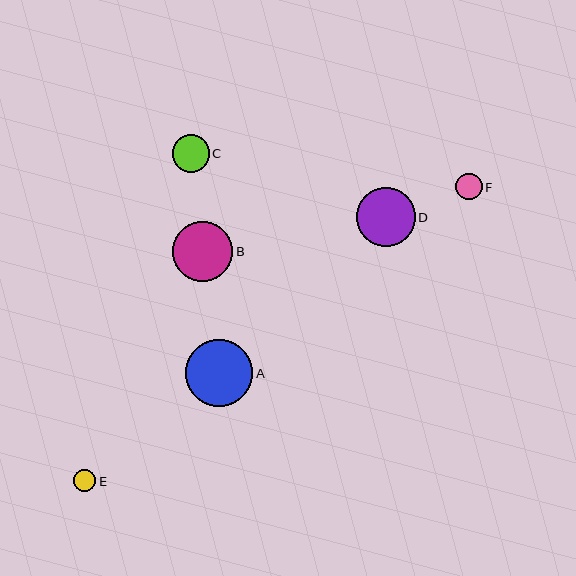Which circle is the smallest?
Circle E is the smallest with a size of approximately 23 pixels.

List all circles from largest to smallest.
From largest to smallest: A, B, D, C, F, E.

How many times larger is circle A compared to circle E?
Circle A is approximately 3.0 times the size of circle E.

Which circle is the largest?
Circle A is the largest with a size of approximately 67 pixels.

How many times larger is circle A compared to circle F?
Circle A is approximately 2.5 times the size of circle F.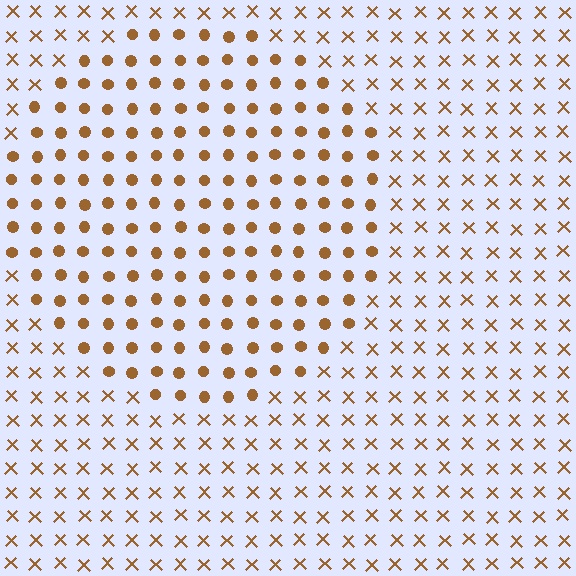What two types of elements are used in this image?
The image uses circles inside the circle region and X marks outside it.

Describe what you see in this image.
The image is filled with small brown elements arranged in a uniform grid. A circle-shaped region contains circles, while the surrounding area contains X marks. The boundary is defined purely by the change in element shape.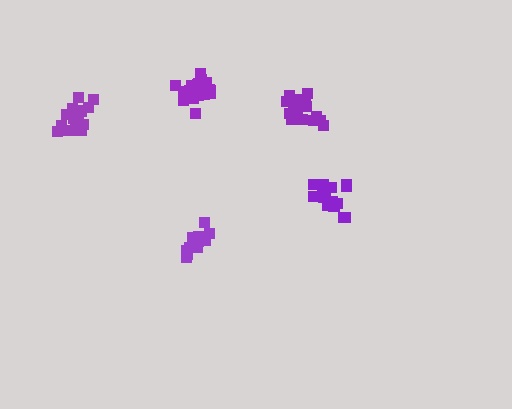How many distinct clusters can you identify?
There are 5 distinct clusters.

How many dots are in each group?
Group 1: 17 dots, Group 2: 18 dots, Group 3: 18 dots, Group 4: 21 dots, Group 5: 18 dots (92 total).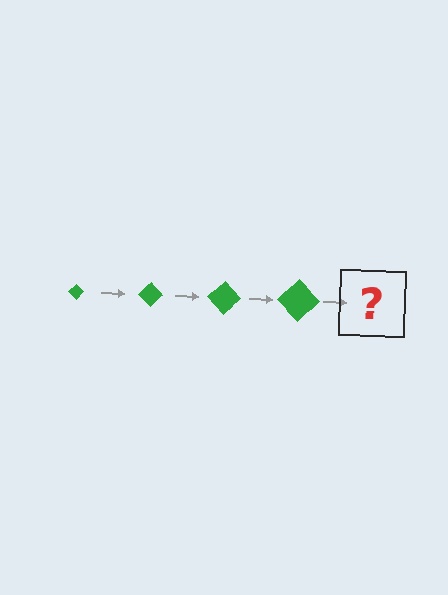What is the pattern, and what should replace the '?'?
The pattern is that the diamond gets progressively larger each step. The '?' should be a green diamond, larger than the previous one.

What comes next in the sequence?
The next element should be a green diamond, larger than the previous one.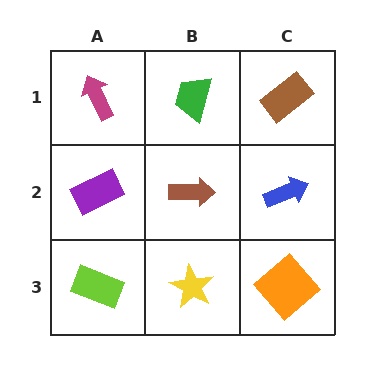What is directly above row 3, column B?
A brown arrow.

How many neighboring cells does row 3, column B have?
3.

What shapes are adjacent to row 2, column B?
A green trapezoid (row 1, column B), a yellow star (row 3, column B), a purple rectangle (row 2, column A), a blue arrow (row 2, column C).